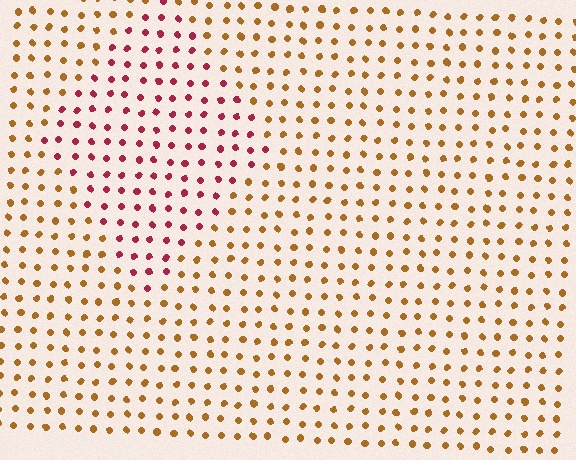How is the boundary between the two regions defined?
The boundary is defined purely by a slight shift in hue (about 51 degrees). Spacing, size, and orientation are identical on both sides.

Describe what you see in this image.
The image is filled with small brown elements in a uniform arrangement. A diamond-shaped region is visible where the elements are tinted to a slightly different hue, forming a subtle color boundary.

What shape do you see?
I see a diamond.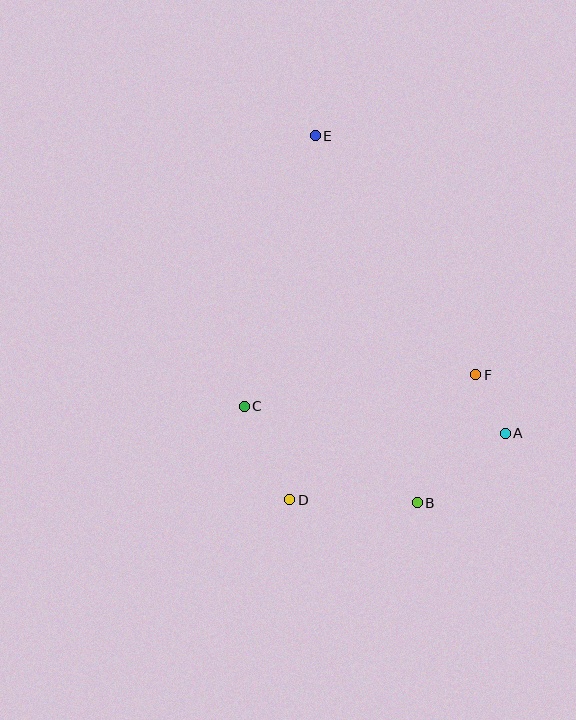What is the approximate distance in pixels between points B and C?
The distance between B and C is approximately 198 pixels.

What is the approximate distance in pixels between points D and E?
The distance between D and E is approximately 365 pixels.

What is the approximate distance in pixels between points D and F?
The distance between D and F is approximately 224 pixels.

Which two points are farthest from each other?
Points B and E are farthest from each other.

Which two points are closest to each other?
Points A and F are closest to each other.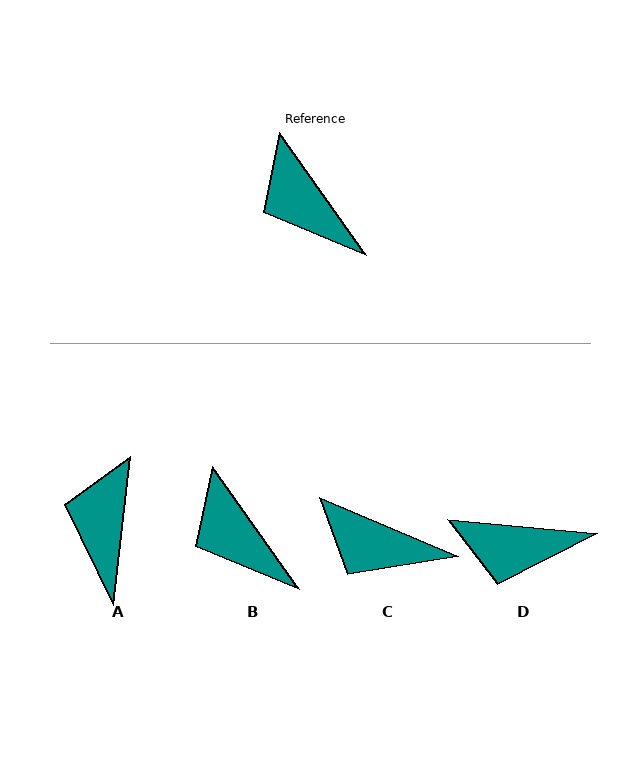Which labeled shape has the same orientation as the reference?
B.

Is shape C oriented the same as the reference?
No, it is off by about 32 degrees.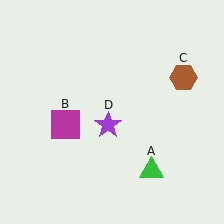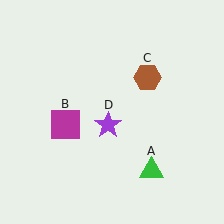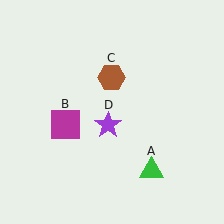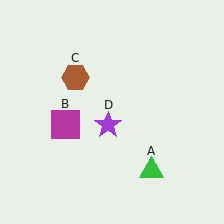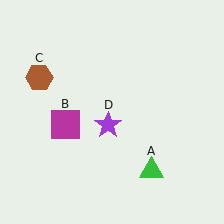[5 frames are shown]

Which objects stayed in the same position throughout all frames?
Green triangle (object A) and magenta square (object B) and purple star (object D) remained stationary.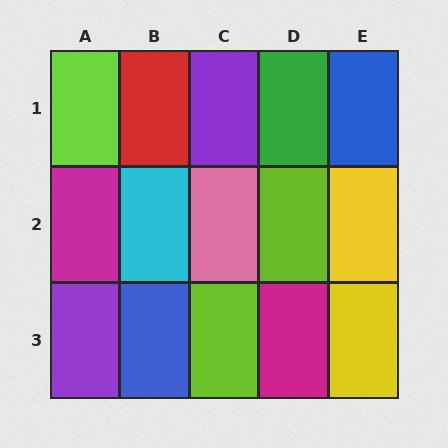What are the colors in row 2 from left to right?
Magenta, cyan, pink, lime, yellow.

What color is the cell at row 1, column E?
Blue.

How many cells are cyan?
1 cell is cyan.